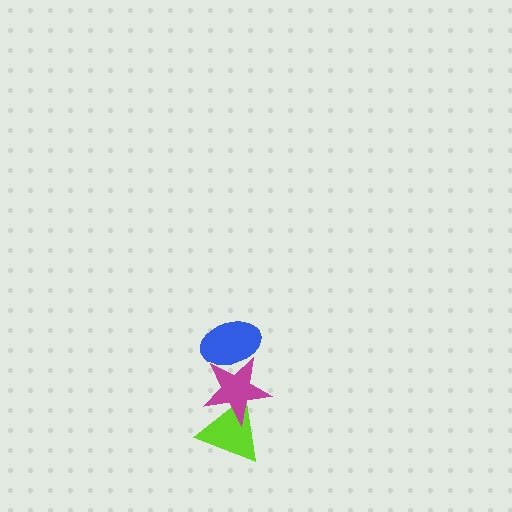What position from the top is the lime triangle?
The lime triangle is 3rd from the top.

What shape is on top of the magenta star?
The blue ellipse is on top of the magenta star.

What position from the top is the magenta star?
The magenta star is 2nd from the top.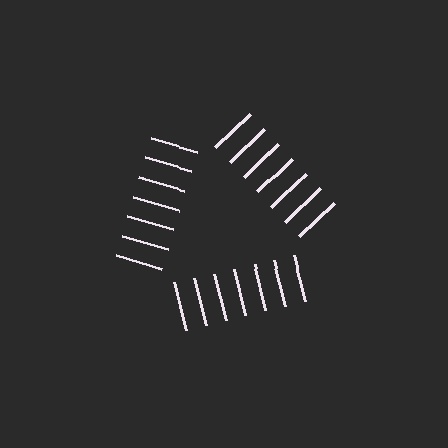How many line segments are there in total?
21 — 7 along each of the 3 edges.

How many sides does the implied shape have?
3 sides — the line-ends trace a triangle.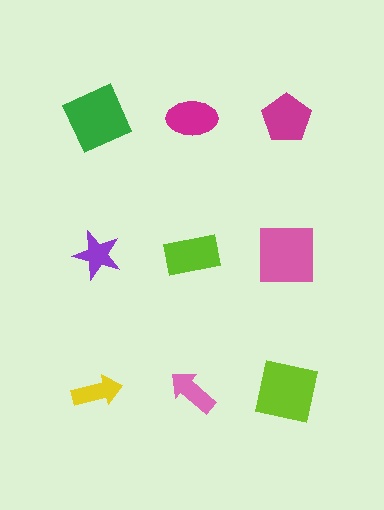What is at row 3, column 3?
A lime square.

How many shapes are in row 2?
3 shapes.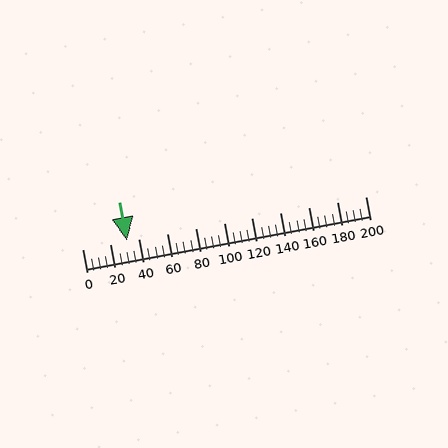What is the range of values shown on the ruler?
The ruler shows values from 0 to 200.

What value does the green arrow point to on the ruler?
The green arrow points to approximately 32.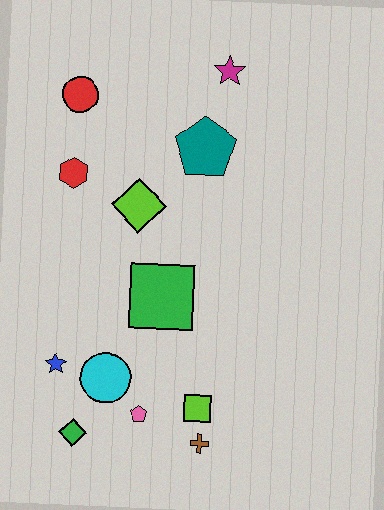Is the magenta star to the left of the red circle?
No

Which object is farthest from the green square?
The magenta star is farthest from the green square.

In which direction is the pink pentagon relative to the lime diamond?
The pink pentagon is below the lime diamond.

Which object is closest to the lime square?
The brown cross is closest to the lime square.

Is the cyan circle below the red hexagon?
Yes